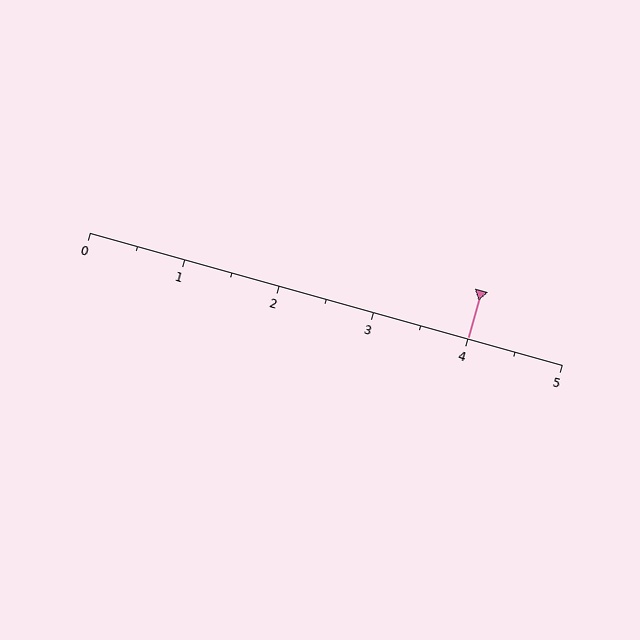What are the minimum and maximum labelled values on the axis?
The axis runs from 0 to 5.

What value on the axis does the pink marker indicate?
The marker indicates approximately 4.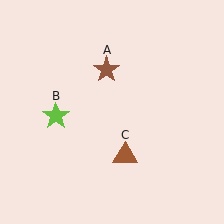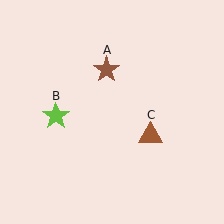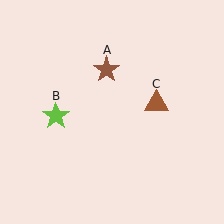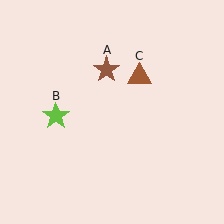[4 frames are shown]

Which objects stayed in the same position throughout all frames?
Brown star (object A) and lime star (object B) remained stationary.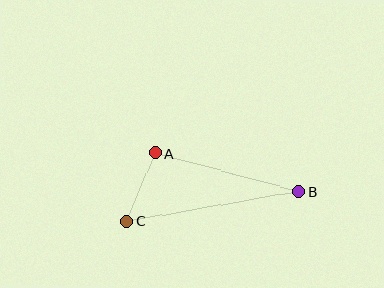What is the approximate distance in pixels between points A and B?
The distance between A and B is approximately 149 pixels.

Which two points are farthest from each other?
Points B and C are farthest from each other.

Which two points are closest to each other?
Points A and C are closest to each other.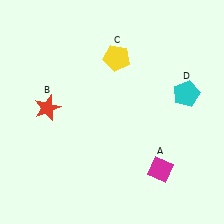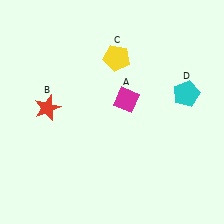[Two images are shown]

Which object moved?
The magenta diamond (A) moved up.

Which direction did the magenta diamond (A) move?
The magenta diamond (A) moved up.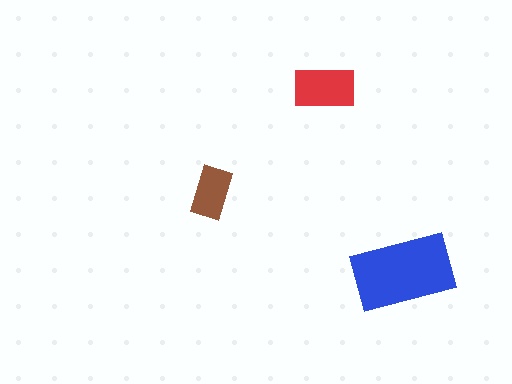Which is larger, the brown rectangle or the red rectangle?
The red one.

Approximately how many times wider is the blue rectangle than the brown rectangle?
About 2 times wider.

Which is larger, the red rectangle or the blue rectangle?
The blue one.